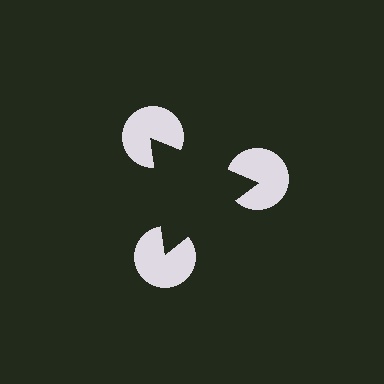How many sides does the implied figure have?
3 sides.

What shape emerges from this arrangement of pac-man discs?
An illusory triangle — its edges are inferred from the aligned wedge cuts in the pac-man discs, not physically drawn.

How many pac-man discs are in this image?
There are 3 — one at each vertex of the illusory triangle.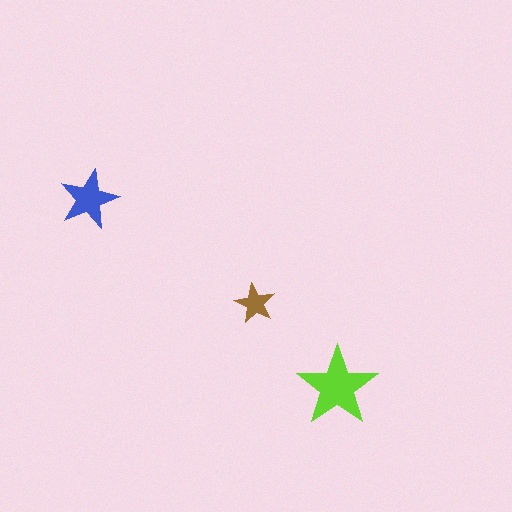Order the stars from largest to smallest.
the lime one, the blue one, the brown one.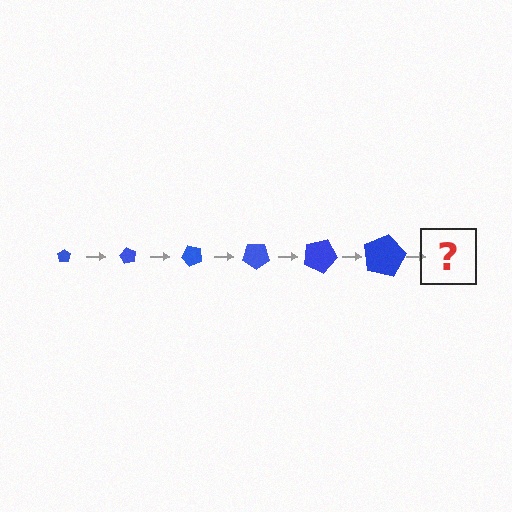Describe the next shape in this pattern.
It should be a pentagon, larger than the previous one and rotated 360 degrees from the start.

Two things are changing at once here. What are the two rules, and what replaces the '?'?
The two rules are that the pentagon grows larger each step and it rotates 60 degrees each step. The '?' should be a pentagon, larger than the previous one and rotated 360 degrees from the start.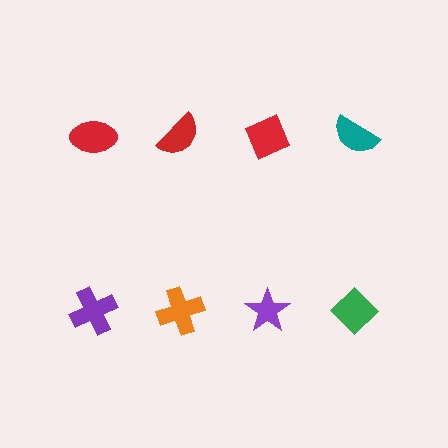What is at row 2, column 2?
An orange cross.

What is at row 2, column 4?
A green diamond.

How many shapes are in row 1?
4 shapes.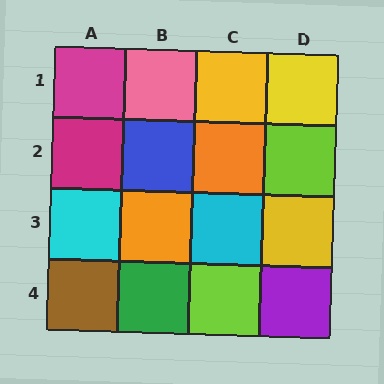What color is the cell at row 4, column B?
Green.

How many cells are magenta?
2 cells are magenta.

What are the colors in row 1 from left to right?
Magenta, pink, yellow, yellow.